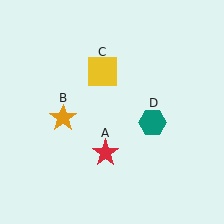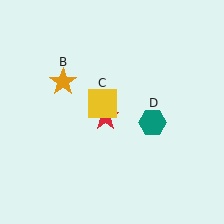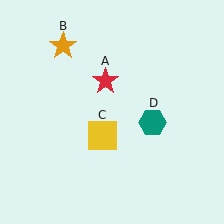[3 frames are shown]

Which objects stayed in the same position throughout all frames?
Teal hexagon (object D) remained stationary.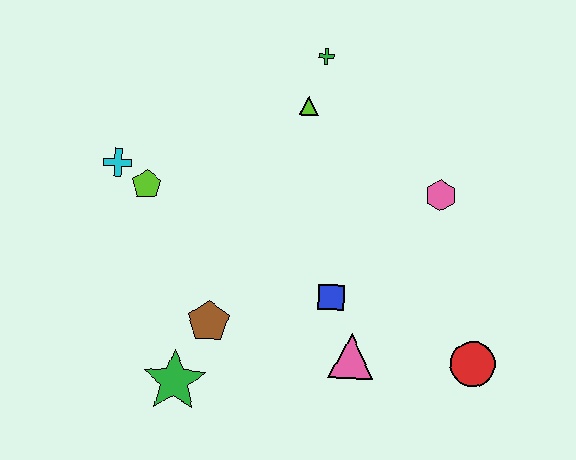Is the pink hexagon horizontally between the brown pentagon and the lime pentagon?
No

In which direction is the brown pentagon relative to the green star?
The brown pentagon is above the green star.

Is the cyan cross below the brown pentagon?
No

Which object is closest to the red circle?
The pink triangle is closest to the red circle.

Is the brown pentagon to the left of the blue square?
Yes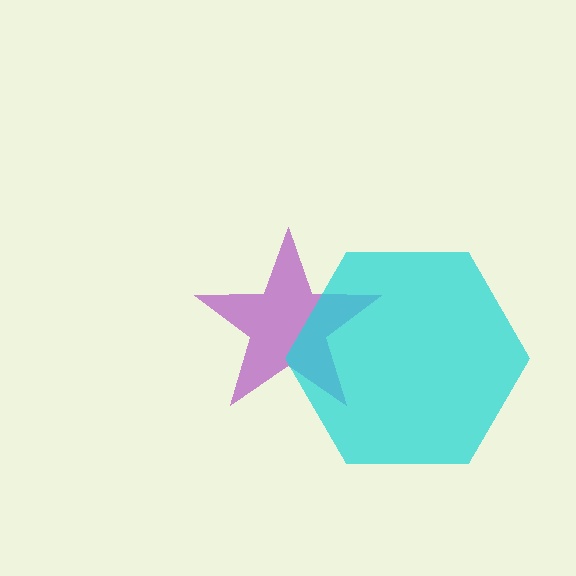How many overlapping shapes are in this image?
There are 2 overlapping shapes in the image.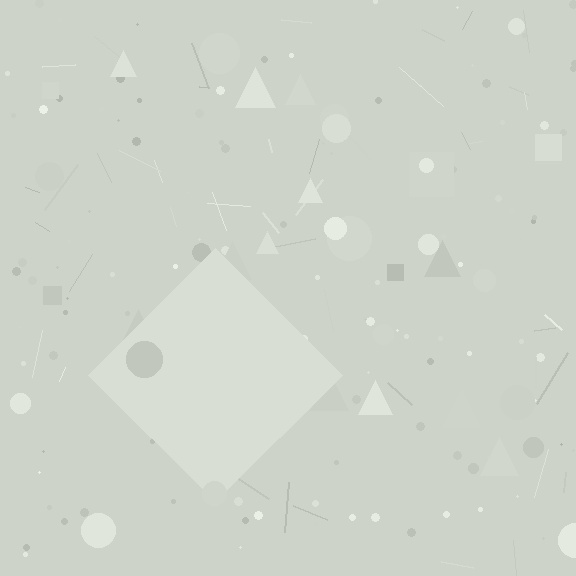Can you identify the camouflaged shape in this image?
The camouflaged shape is a diamond.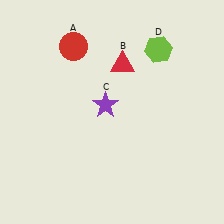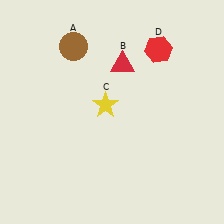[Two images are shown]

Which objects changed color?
A changed from red to brown. C changed from purple to yellow. D changed from lime to red.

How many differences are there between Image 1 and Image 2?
There are 3 differences between the two images.